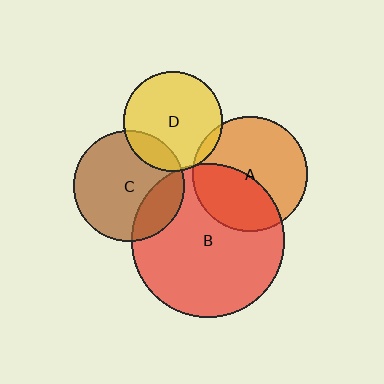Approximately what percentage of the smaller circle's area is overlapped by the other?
Approximately 5%.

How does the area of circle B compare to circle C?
Approximately 1.9 times.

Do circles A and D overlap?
Yes.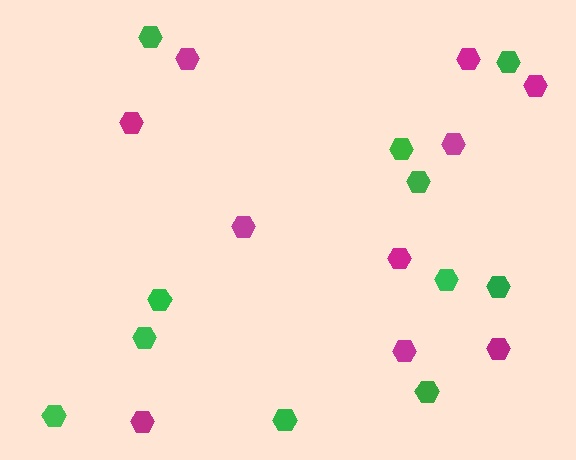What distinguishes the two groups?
There are 2 groups: one group of magenta hexagons (10) and one group of green hexagons (11).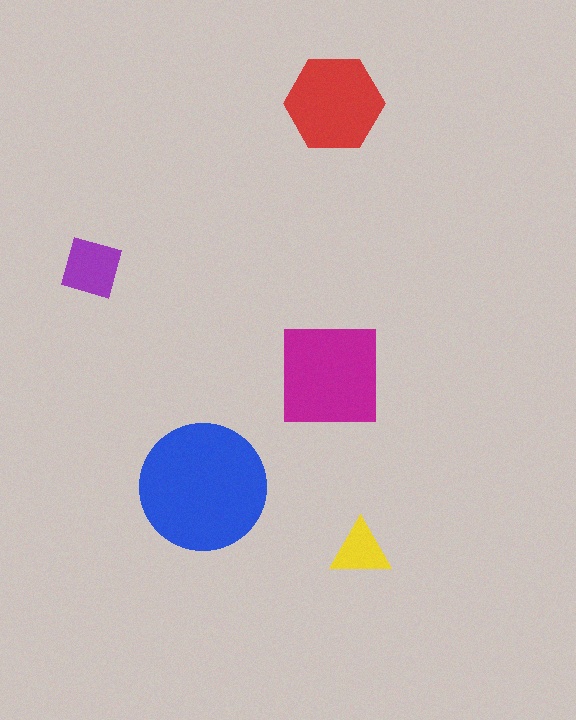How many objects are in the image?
There are 5 objects in the image.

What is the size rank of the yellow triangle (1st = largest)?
5th.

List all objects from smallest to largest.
The yellow triangle, the purple diamond, the red hexagon, the magenta square, the blue circle.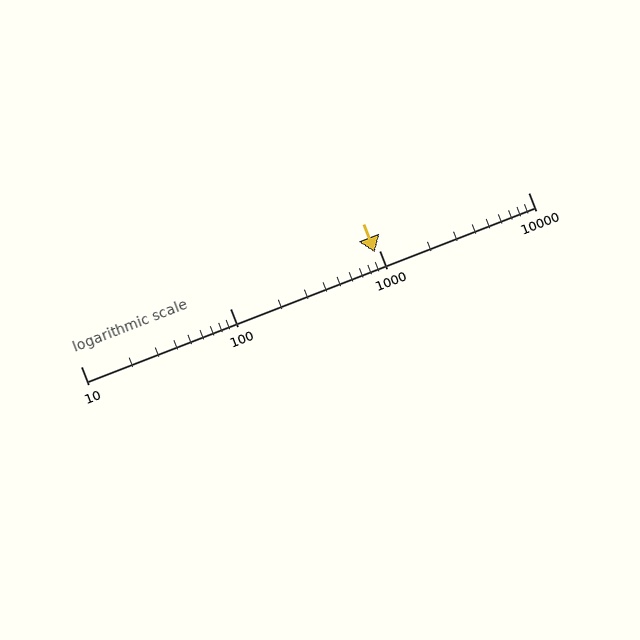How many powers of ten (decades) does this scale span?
The scale spans 3 decades, from 10 to 10000.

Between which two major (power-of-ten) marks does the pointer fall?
The pointer is between 100 and 1000.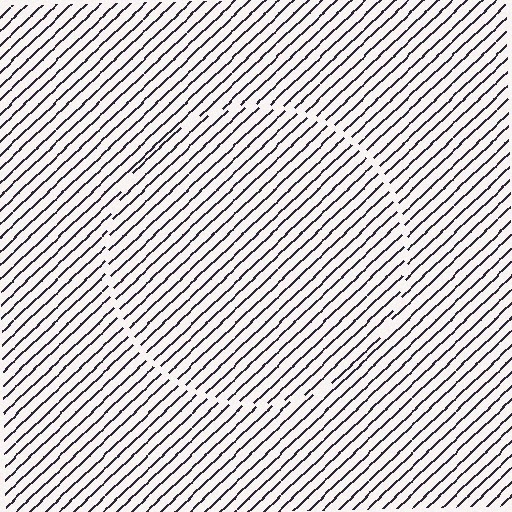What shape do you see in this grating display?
An illusory circle. The interior of the shape contains the same grating, shifted by half a period — the contour is defined by the phase discontinuity where line-ends from the inner and outer gratings abut.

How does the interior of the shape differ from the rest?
The interior of the shape contains the same grating, shifted by half a period — the contour is defined by the phase discontinuity where line-ends from the inner and outer gratings abut.